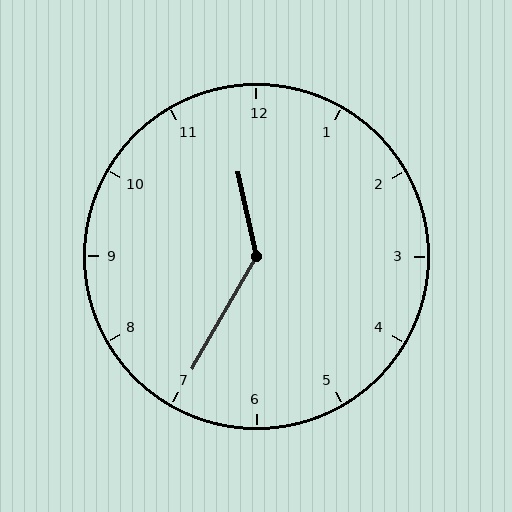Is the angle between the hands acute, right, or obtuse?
It is obtuse.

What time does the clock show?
11:35.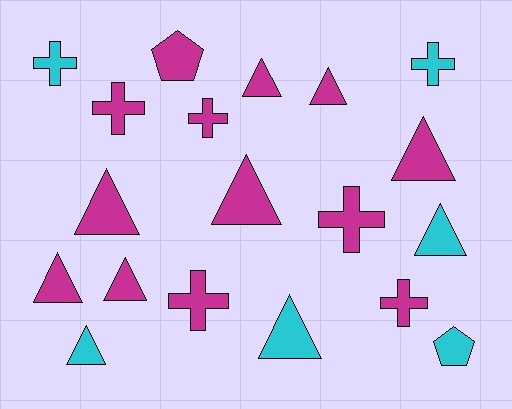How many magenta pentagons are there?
There is 1 magenta pentagon.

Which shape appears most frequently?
Triangle, with 10 objects.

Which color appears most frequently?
Magenta, with 13 objects.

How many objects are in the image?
There are 19 objects.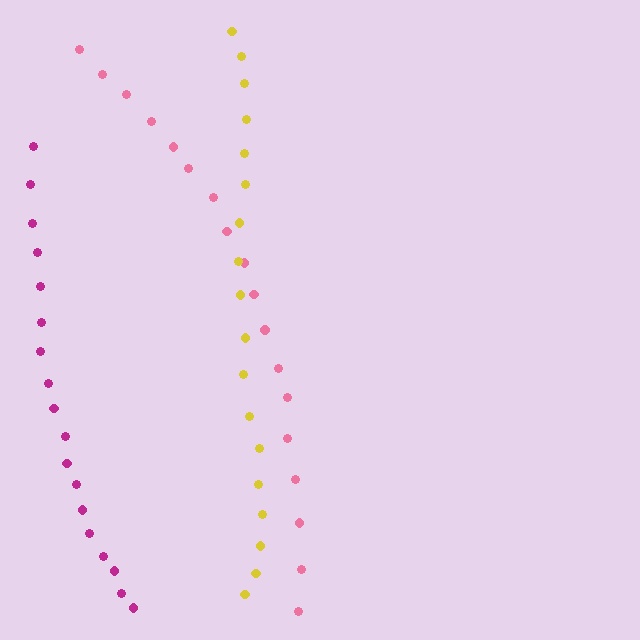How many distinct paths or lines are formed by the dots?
There are 3 distinct paths.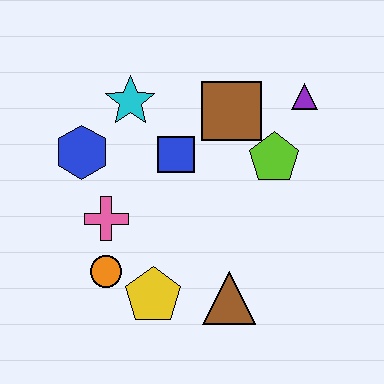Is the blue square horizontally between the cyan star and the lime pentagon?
Yes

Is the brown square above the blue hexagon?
Yes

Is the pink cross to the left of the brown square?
Yes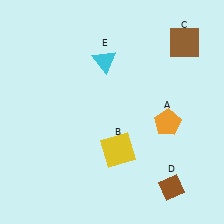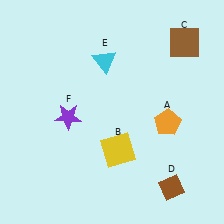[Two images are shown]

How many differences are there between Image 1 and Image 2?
There is 1 difference between the two images.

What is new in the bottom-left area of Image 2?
A purple star (F) was added in the bottom-left area of Image 2.